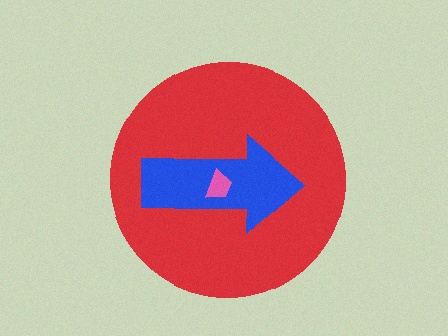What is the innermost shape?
The pink trapezoid.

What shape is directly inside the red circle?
The blue arrow.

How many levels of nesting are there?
3.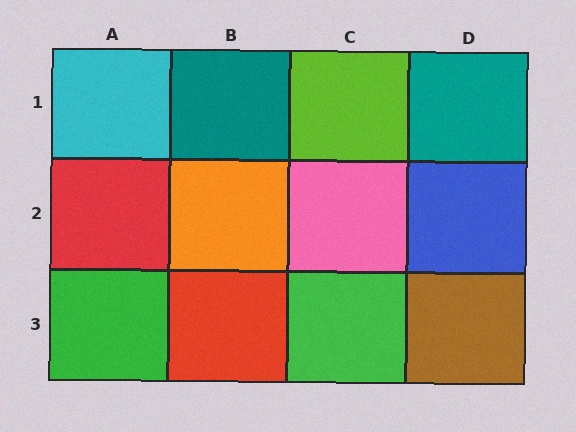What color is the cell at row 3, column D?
Brown.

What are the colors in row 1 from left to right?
Cyan, teal, lime, teal.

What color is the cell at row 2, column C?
Pink.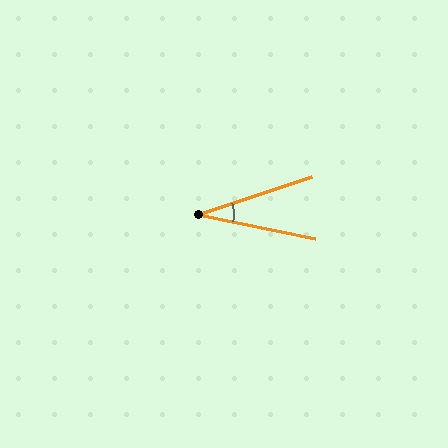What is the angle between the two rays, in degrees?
Approximately 30 degrees.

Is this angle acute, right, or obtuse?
It is acute.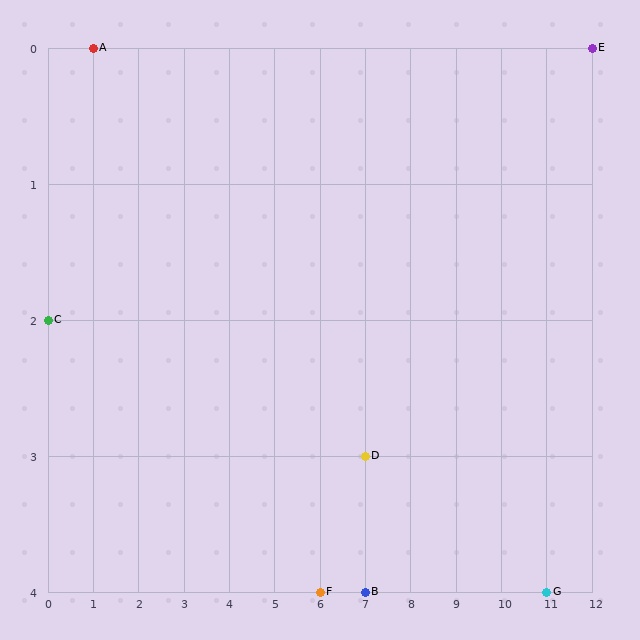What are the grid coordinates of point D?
Point D is at grid coordinates (7, 3).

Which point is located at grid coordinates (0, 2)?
Point C is at (0, 2).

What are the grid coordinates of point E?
Point E is at grid coordinates (12, 0).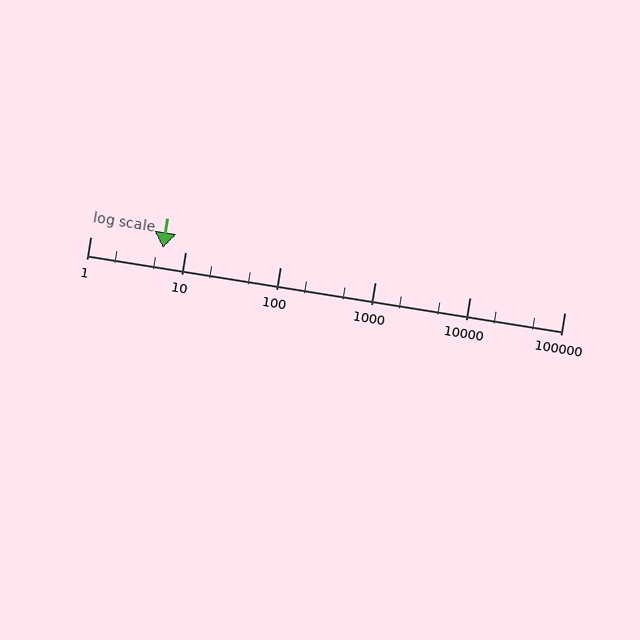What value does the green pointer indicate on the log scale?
The pointer indicates approximately 5.8.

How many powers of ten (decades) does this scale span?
The scale spans 5 decades, from 1 to 100000.